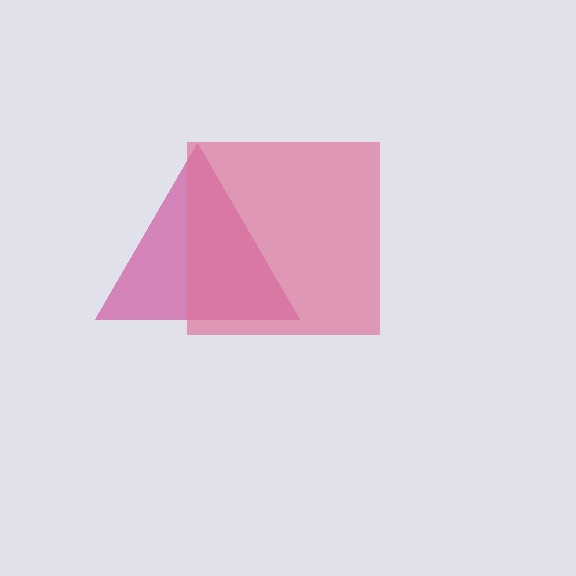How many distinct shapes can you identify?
There are 2 distinct shapes: a magenta triangle, a pink square.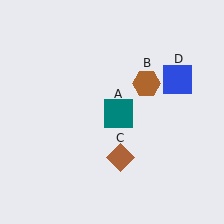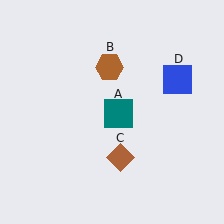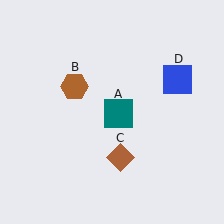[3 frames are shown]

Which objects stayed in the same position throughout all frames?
Teal square (object A) and brown diamond (object C) and blue square (object D) remained stationary.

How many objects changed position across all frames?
1 object changed position: brown hexagon (object B).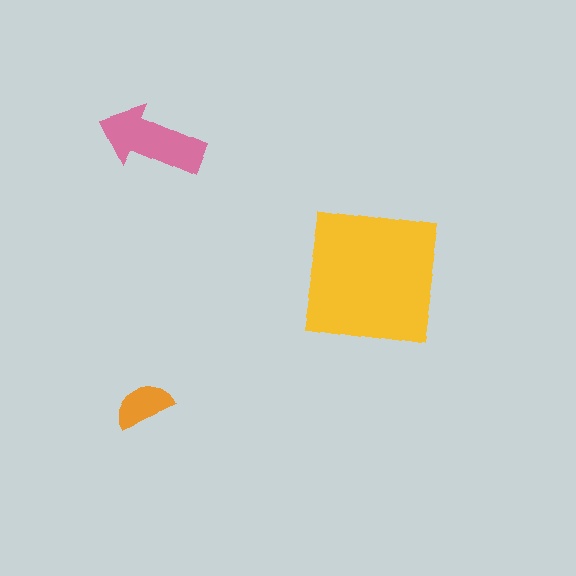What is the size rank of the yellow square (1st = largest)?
1st.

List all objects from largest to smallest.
The yellow square, the pink arrow, the orange semicircle.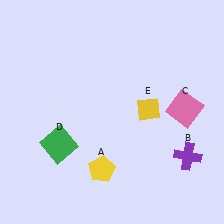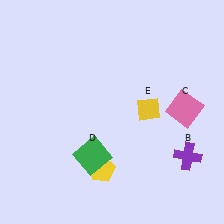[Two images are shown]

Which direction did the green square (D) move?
The green square (D) moved right.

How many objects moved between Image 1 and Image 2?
1 object moved between the two images.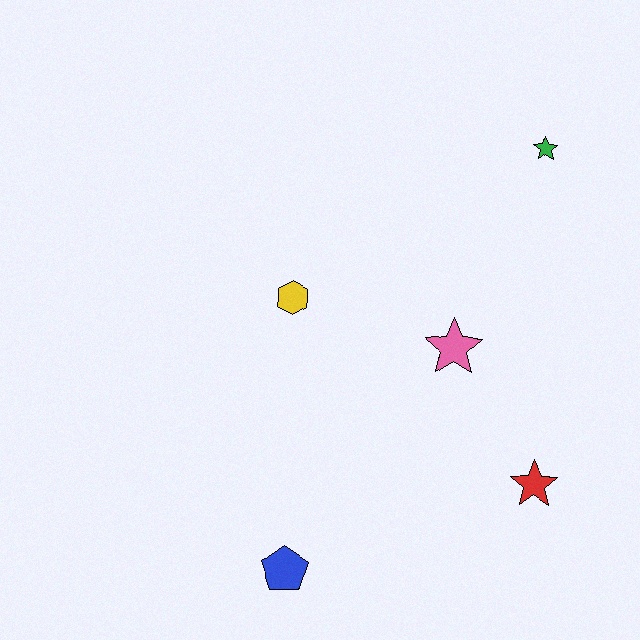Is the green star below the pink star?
No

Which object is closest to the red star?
The pink star is closest to the red star.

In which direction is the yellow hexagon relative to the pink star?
The yellow hexagon is to the left of the pink star.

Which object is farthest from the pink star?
The blue pentagon is farthest from the pink star.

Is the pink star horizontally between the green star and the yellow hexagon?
Yes